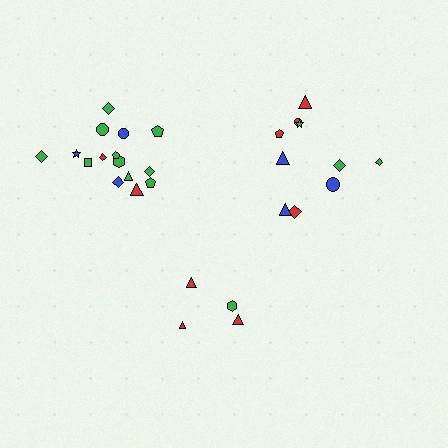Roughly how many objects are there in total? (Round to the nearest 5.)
Roughly 30 objects in total.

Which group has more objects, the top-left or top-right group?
The top-left group.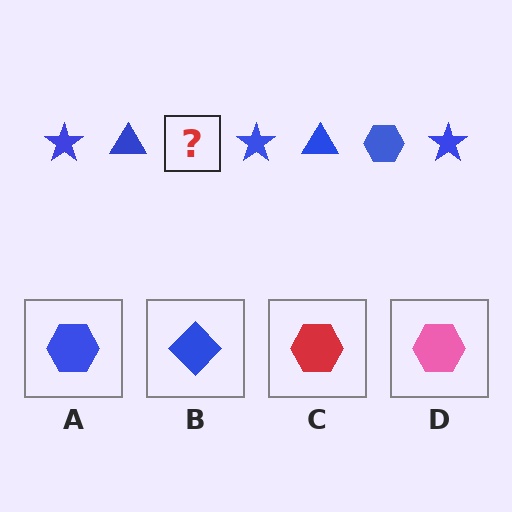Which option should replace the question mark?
Option A.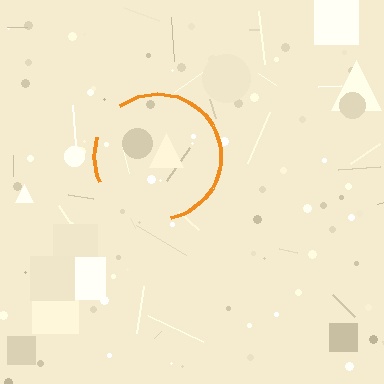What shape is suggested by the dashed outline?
The dashed outline suggests a circle.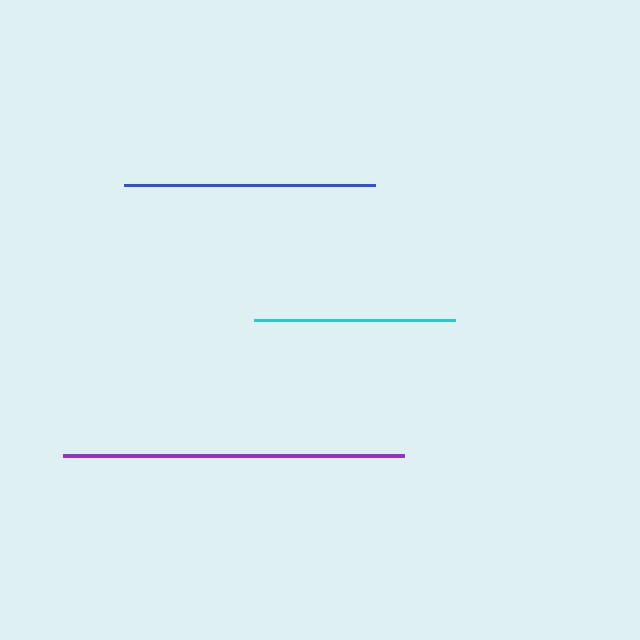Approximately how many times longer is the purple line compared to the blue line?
The purple line is approximately 1.4 times the length of the blue line.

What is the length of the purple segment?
The purple segment is approximately 341 pixels long.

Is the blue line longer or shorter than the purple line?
The purple line is longer than the blue line.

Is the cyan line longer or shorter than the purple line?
The purple line is longer than the cyan line.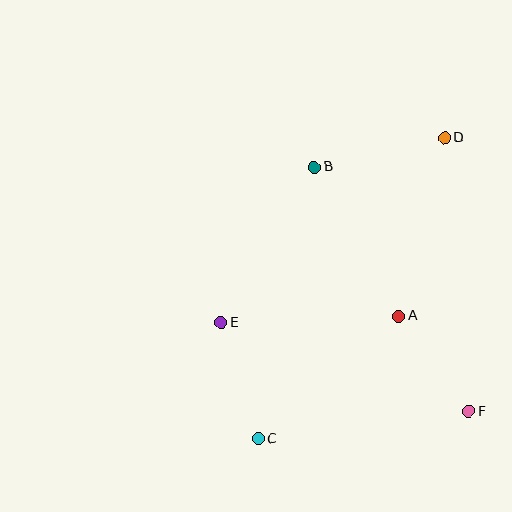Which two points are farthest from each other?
Points C and D are farthest from each other.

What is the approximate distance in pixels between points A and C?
The distance between A and C is approximately 187 pixels.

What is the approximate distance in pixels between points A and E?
The distance between A and E is approximately 178 pixels.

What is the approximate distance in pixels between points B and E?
The distance between B and E is approximately 181 pixels.